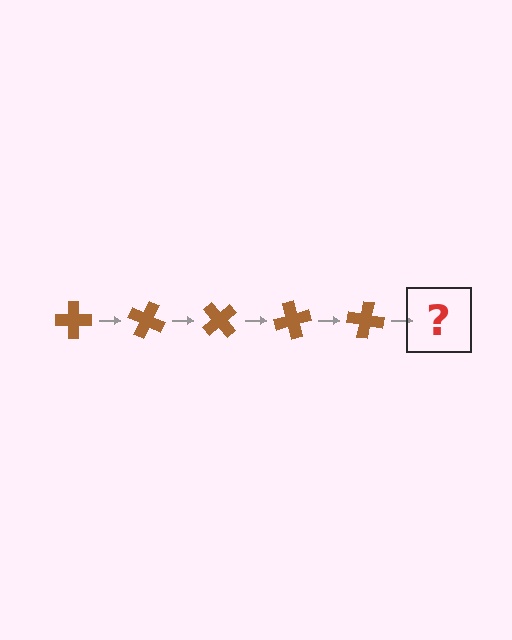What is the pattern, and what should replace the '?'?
The pattern is that the cross rotates 25 degrees each step. The '?' should be a brown cross rotated 125 degrees.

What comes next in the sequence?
The next element should be a brown cross rotated 125 degrees.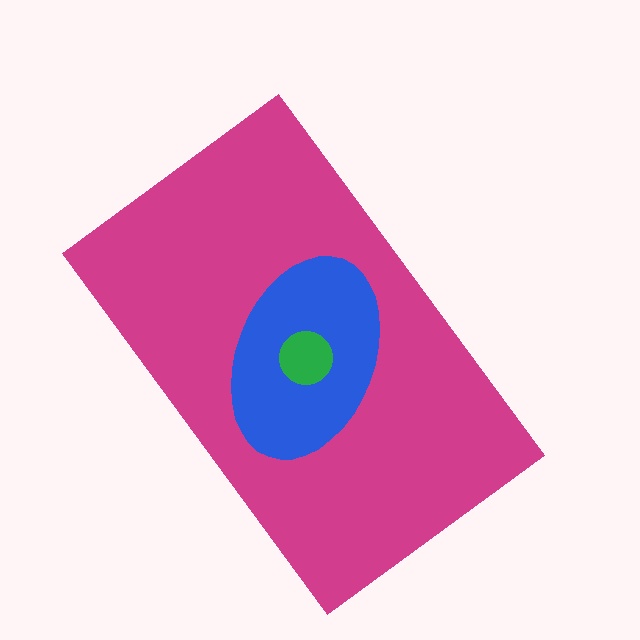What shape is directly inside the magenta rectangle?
The blue ellipse.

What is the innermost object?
The green circle.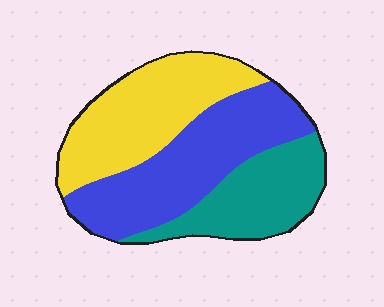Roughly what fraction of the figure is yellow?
Yellow covers 35% of the figure.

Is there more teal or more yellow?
Yellow.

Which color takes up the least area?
Teal, at roughly 25%.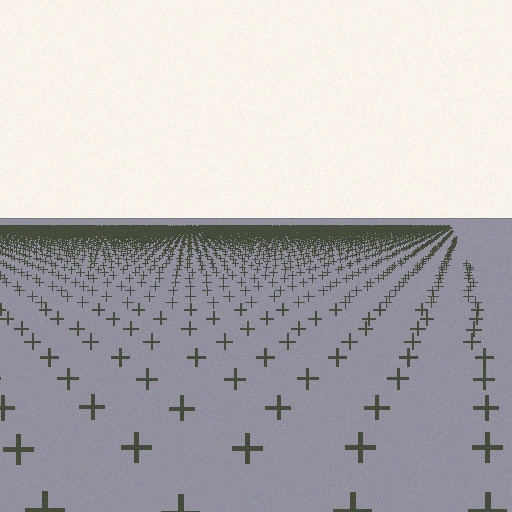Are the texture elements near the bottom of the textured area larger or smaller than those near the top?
Larger. Near the bottom, elements are closer to the viewer and appear at a bigger on-screen size.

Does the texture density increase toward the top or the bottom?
Density increases toward the top.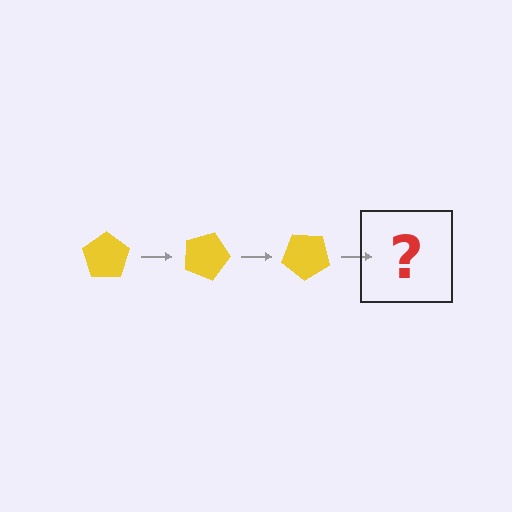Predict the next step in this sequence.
The next step is a yellow pentagon rotated 60 degrees.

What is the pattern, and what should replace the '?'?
The pattern is that the pentagon rotates 20 degrees each step. The '?' should be a yellow pentagon rotated 60 degrees.